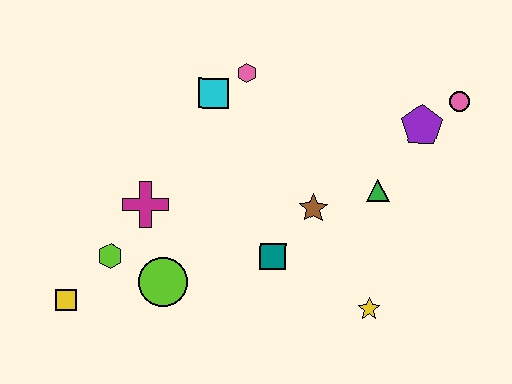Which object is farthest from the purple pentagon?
The yellow square is farthest from the purple pentagon.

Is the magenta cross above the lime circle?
Yes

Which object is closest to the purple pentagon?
The pink circle is closest to the purple pentagon.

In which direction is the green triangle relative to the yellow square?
The green triangle is to the right of the yellow square.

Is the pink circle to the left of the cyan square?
No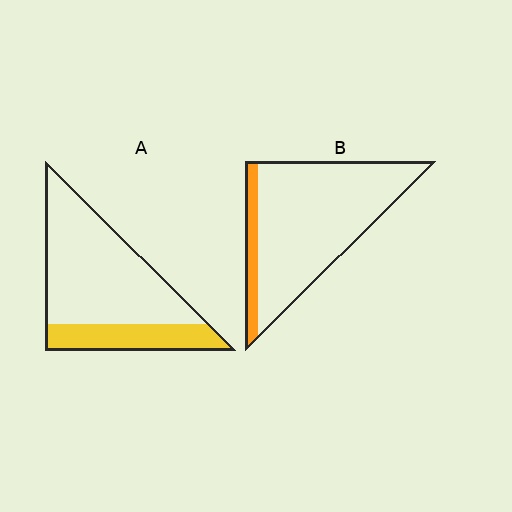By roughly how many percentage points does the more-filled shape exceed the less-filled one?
By roughly 15 percentage points (A over B).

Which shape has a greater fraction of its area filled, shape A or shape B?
Shape A.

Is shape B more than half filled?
No.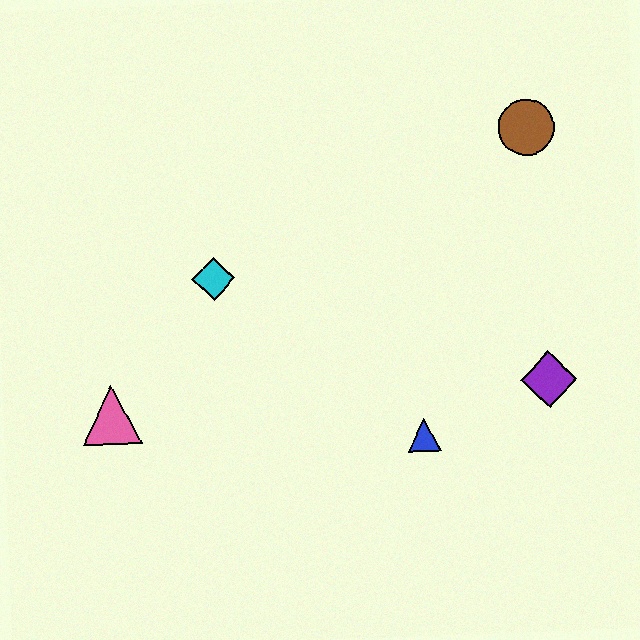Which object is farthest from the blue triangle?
The brown circle is farthest from the blue triangle.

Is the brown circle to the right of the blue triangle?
Yes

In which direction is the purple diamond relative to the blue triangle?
The purple diamond is to the right of the blue triangle.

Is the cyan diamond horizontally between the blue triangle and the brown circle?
No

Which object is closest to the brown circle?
The purple diamond is closest to the brown circle.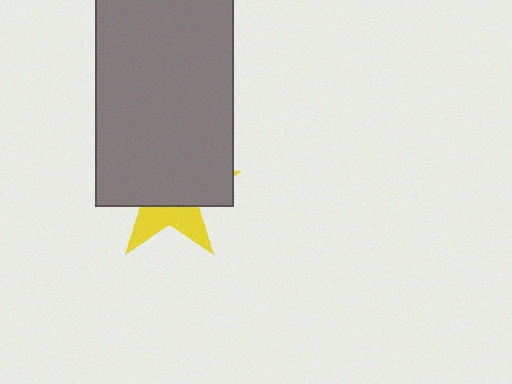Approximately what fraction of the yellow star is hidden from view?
Roughly 66% of the yellow star is hidden behind the gray rectangle.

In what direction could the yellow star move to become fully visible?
The yellow star could move down. That would shift it out from behind the gray rectangle entirely.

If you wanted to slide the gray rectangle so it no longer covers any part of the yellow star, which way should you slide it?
Slide it up — that is the most direct way to separate the two shapes.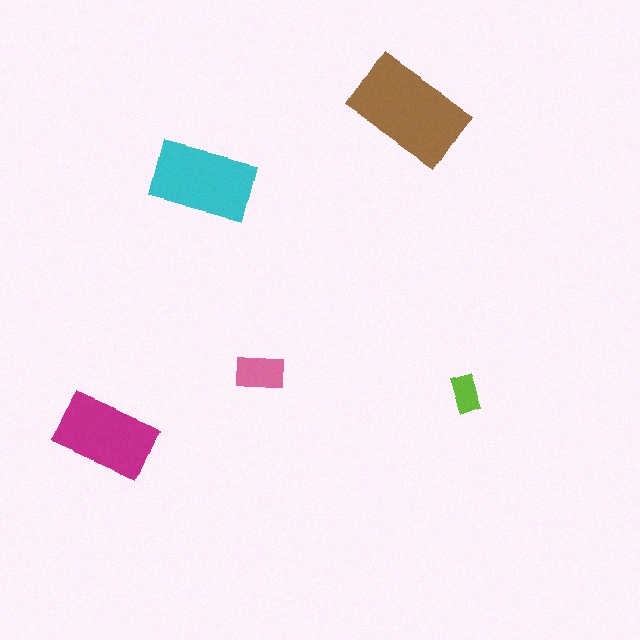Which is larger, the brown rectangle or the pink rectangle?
The brown one.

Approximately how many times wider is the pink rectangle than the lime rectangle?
About 1.5 times wider.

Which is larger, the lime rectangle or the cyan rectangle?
The cyan one.